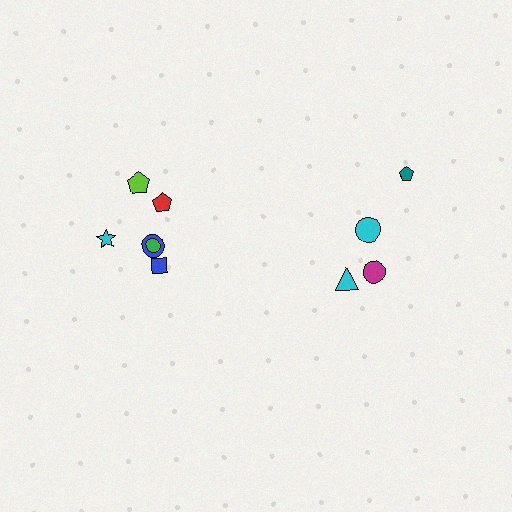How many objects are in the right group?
There are 4 objects.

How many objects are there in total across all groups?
There are 10 objects.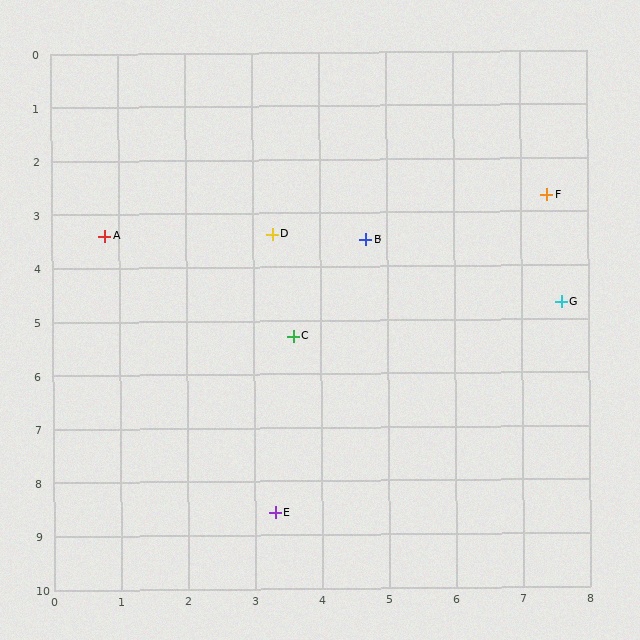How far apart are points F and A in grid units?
Points F and A are about 6.6 grid units apart.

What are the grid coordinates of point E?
Point E is at approximately (3.3, 8.6).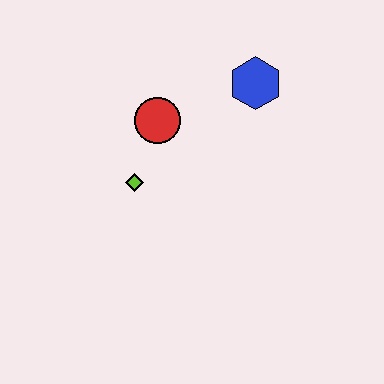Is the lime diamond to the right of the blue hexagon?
No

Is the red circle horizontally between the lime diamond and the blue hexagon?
Yes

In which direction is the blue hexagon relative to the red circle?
The blue hexagon is to the right of the red circle.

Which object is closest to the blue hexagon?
The red circle is closest to the blue hexagon.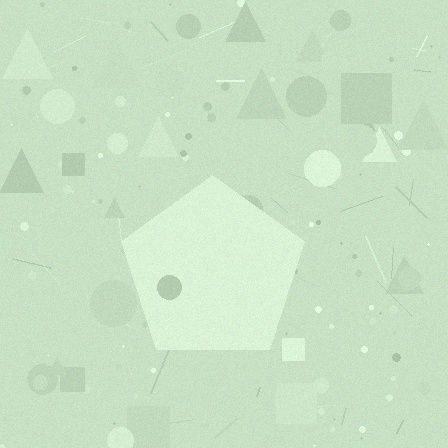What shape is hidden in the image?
A pentagon is hidden in the image.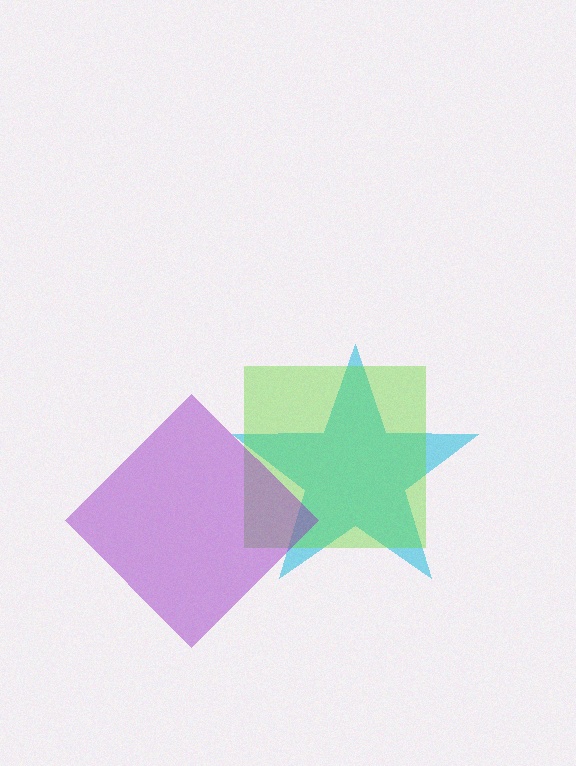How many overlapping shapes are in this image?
There are 3 overlapping shapes in the image.